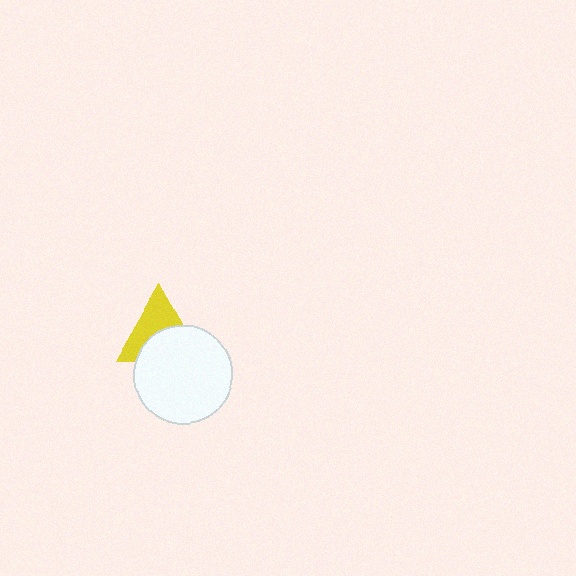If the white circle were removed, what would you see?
You would see the complete yellow triangle.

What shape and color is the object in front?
The object in front is a white circle.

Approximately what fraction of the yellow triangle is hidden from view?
Roughly 48% of the yellow triangle is hidden behind the white circle.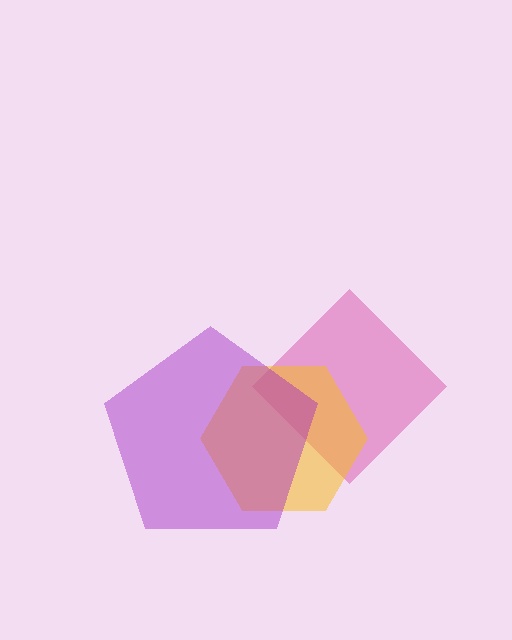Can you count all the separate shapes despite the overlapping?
Yes, there are 3 separate shapes.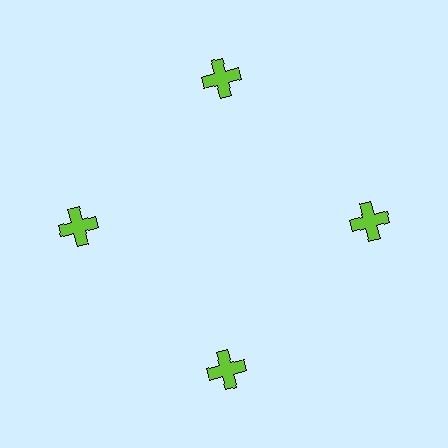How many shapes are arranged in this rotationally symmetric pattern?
There are 4 shapes, arranged in 4 groups of 1.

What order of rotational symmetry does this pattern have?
This pattern has 4-fold rotational symmetry.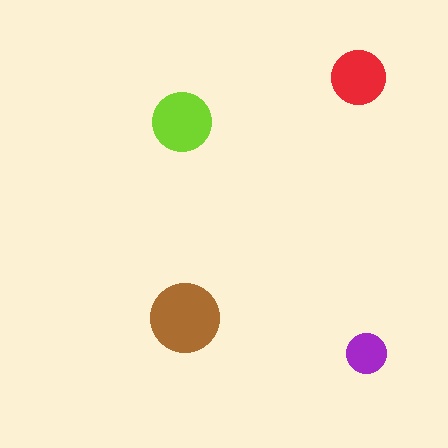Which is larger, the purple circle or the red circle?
The red one.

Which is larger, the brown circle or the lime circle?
The brown one.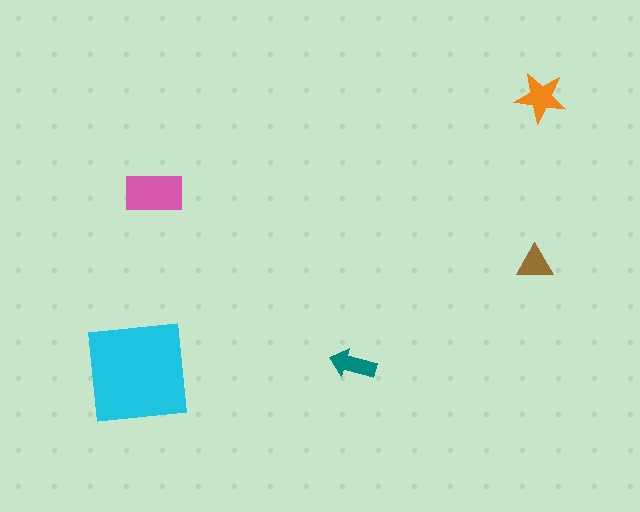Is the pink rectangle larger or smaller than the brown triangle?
Larger.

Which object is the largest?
The cyan square.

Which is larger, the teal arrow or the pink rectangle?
The pink rectangle.